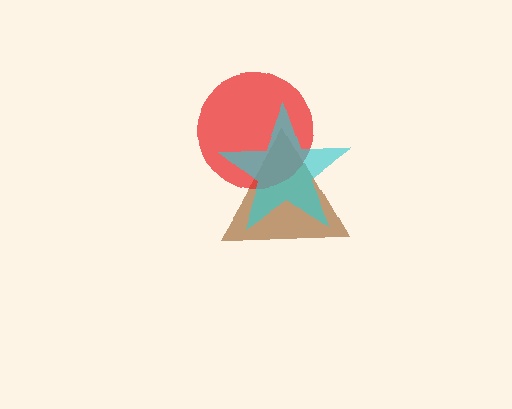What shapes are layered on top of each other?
The layered shapes are: a brown triangle, a red circle, a cyan star.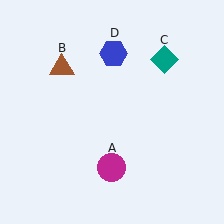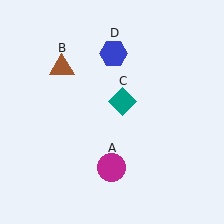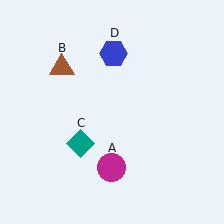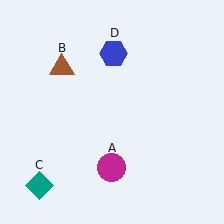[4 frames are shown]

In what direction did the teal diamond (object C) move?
The teal diamond (object C) moved down and to the left.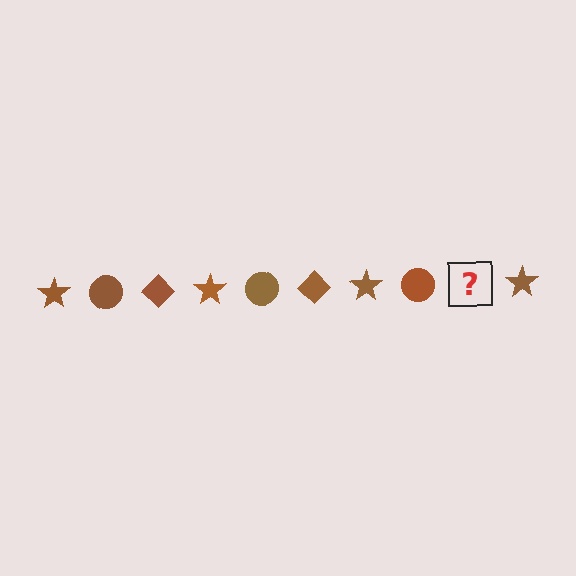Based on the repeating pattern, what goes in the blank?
The blank should be a brown diamond.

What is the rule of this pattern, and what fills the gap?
The rule is that the pattern cycles through star, circle, diamond shapes in brown. The gap should be filled with a brown diamond.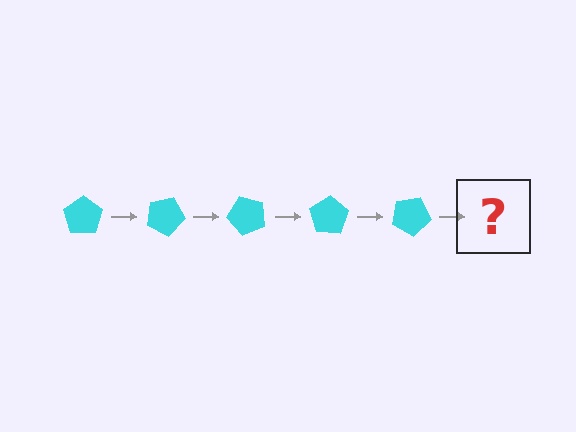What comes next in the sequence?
The next element should be a cyan pentagon rotated 125 degrees.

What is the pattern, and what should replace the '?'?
The pattern is that the pentagon rotates 25 degrees each step. The '?' should be a cyan pentagon rotated 125 degrees.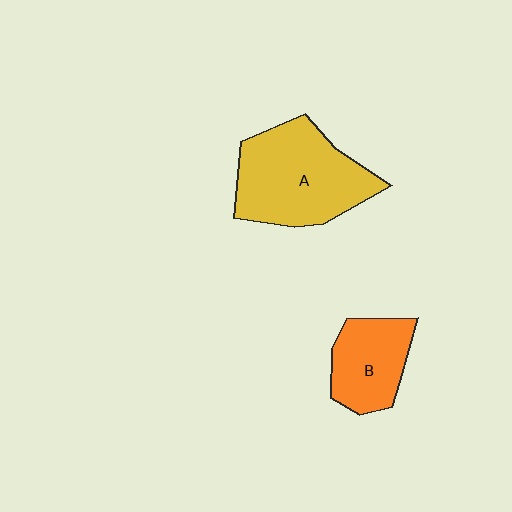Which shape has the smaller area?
Shape B (orange).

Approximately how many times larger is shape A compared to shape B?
Approximately 1.7 times.